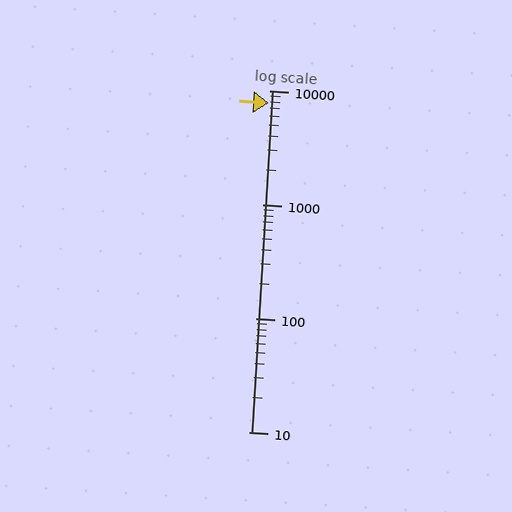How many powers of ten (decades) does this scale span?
The scale spans 3 decades, from 10 to 10000.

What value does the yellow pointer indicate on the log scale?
The pointer indicates approximately 7700.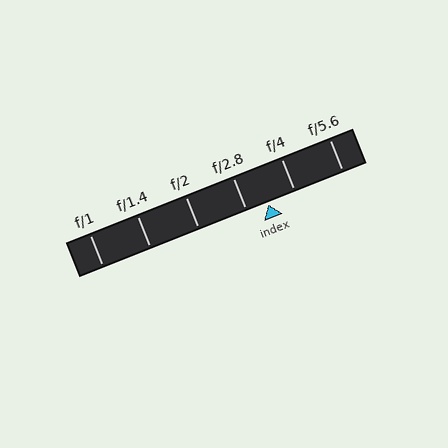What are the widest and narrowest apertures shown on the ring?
The widest aperture shown is f/1 and the narrowest is f/5.6.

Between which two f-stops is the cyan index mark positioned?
The index mark is between f/2.8 and f/4.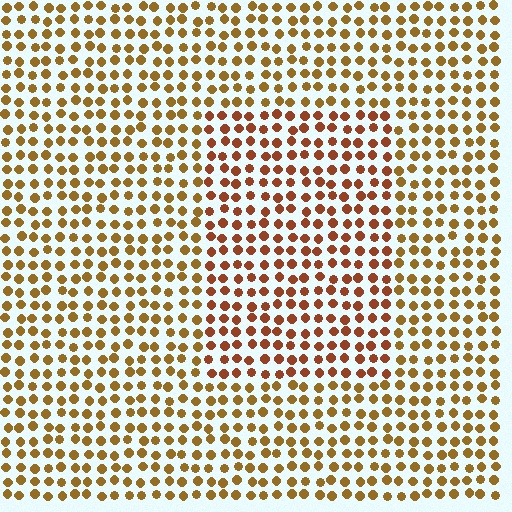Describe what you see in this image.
The image is filled with small brown elements in a uniform arrangement. A rectangle-shaped region is visible where the elements are tinted to a slightly different hue, forming a subtle color boundary.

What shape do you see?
I see a rectangle.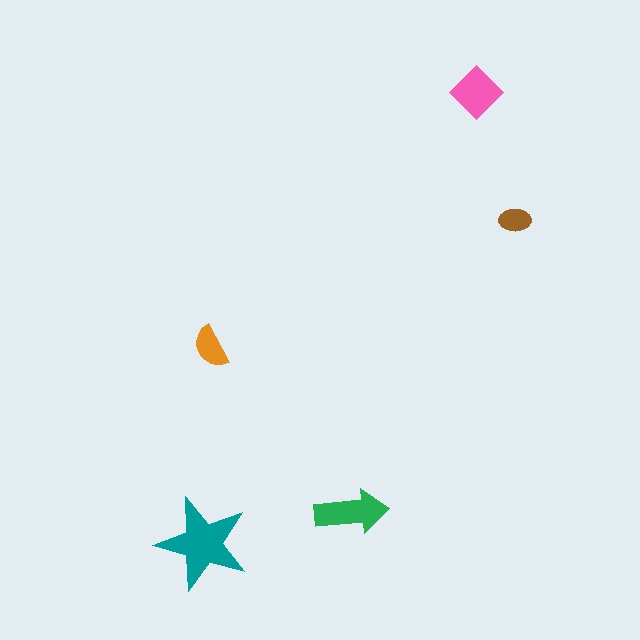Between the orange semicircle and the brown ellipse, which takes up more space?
The orange semicircle.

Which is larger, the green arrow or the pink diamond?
The green arrow.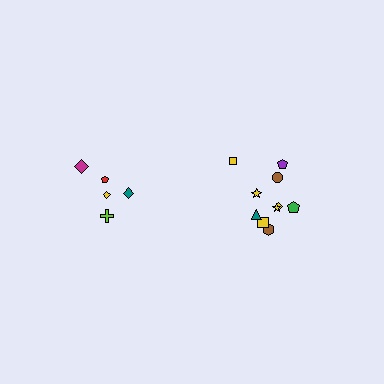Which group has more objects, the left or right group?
The right group.